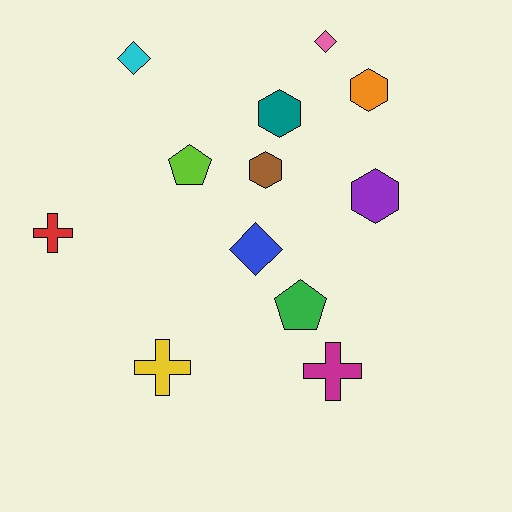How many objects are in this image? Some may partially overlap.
There are 12 objects.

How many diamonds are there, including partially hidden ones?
There are 3 diamonds.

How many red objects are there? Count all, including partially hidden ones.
There is 1 red object.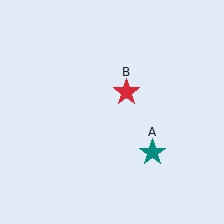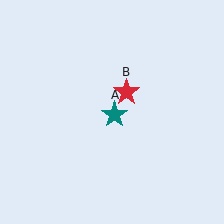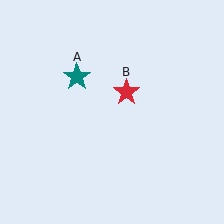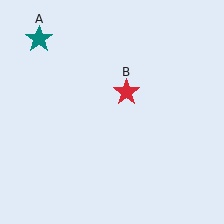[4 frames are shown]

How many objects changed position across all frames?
1 object changed position: teal star (object A).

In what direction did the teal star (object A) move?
The teal star (object A) moved up and to the left.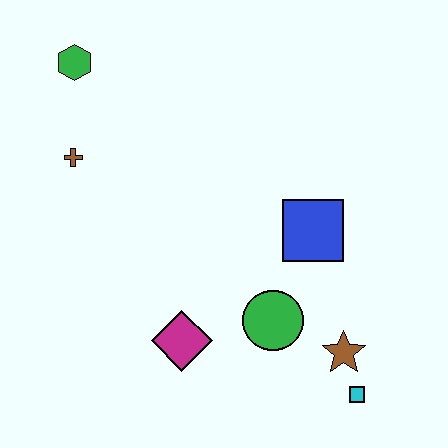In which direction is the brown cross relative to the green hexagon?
The brown cross is below the green hexagon.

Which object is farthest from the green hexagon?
The cyan square is farthest from the green hexagon.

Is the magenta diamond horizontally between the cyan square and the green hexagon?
Yes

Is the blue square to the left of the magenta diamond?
No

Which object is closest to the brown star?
The cyan square is closest to the brown star.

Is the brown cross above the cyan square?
Yes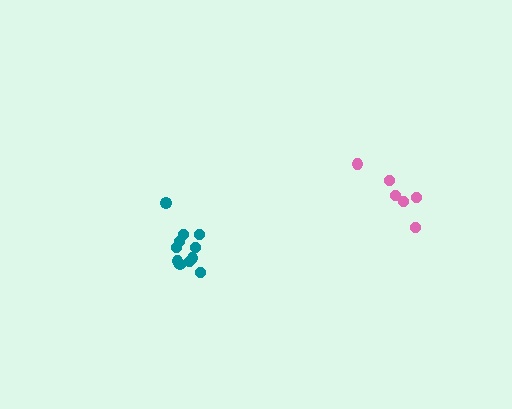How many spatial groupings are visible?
There are 2 spatial groupings.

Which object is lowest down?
The teal cluster is bottommost.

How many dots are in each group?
Group 1: 6 dots, Group 2: 11 dots (17 total).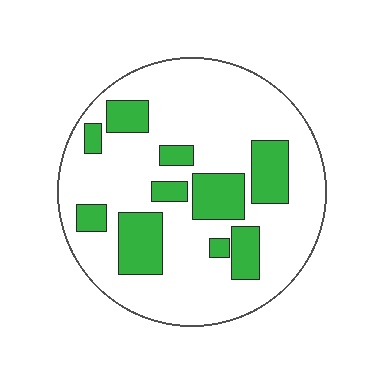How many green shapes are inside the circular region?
10.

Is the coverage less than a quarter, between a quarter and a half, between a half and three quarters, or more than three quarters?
Less than a quarter.